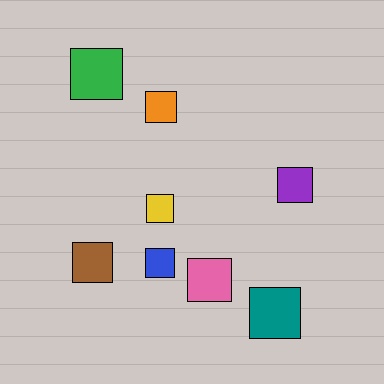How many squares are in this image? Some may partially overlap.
There are 8 squares.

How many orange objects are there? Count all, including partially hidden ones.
There is 1 orange object.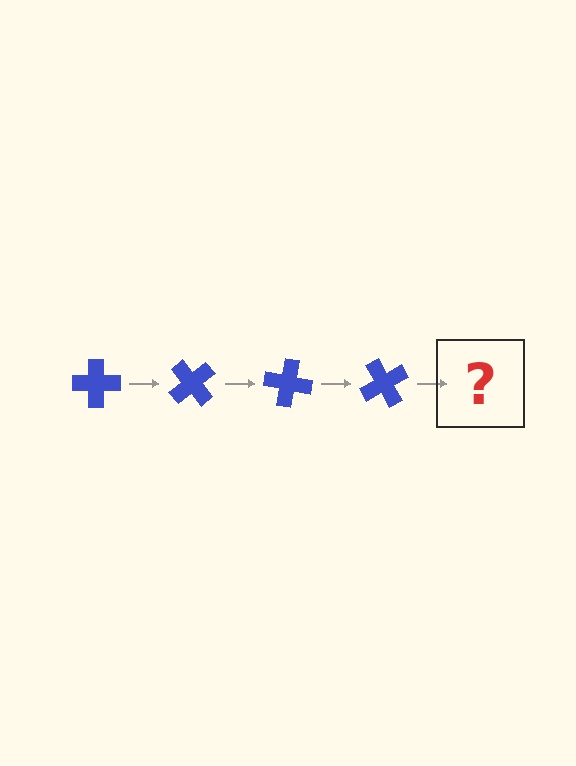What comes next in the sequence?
The next element should be a blue cross rotated 200 degrees.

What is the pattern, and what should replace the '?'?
The pattern is that the cross rotates 50 degrees each step. The '?' should be a blue cross rotated 200 degrees.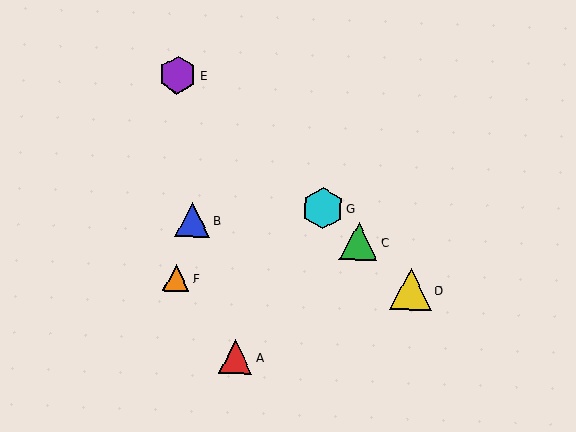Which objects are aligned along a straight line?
Objects C, D, E, G are aligned along a straight line.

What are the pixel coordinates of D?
Object D is at (411, 289).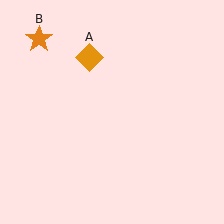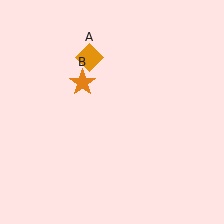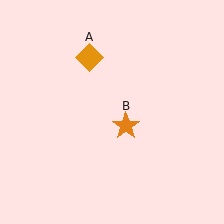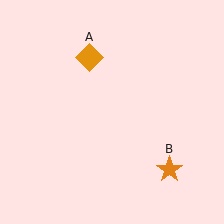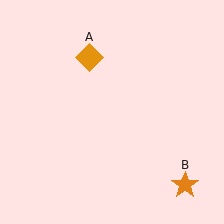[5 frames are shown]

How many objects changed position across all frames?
1 object changed position: orange star (object B).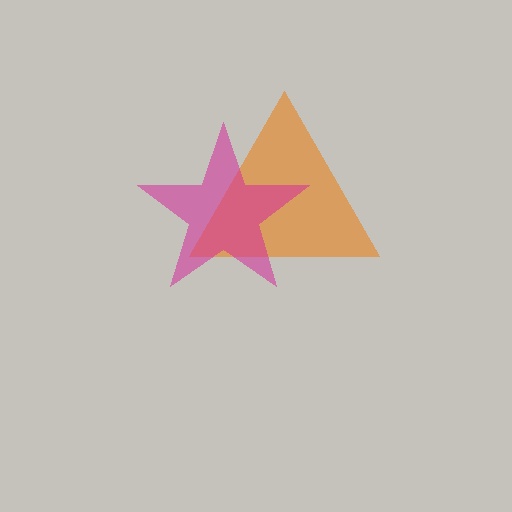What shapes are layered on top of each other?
The layered shapes are: an orange triangle, a magenta star.